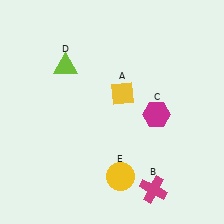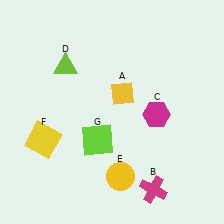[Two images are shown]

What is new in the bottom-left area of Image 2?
A lime square (G) was added in the bottom-left area of Image 2.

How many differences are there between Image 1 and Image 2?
There are 2 differences between the two images.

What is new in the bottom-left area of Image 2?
A yellow square (F) was added in the bottom-left area of Image 2.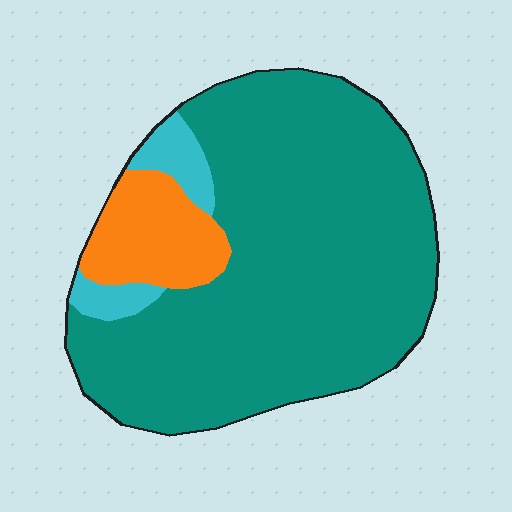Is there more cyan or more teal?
Teal.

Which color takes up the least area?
Cyan, at roughly 5%.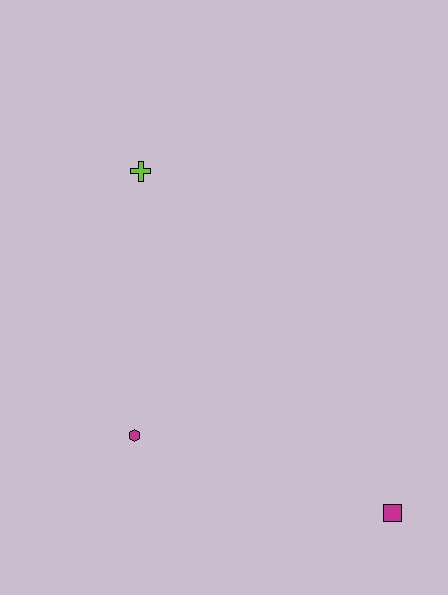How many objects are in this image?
There are 3 objects.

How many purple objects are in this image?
There are no purple objects.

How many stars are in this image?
There are no stars.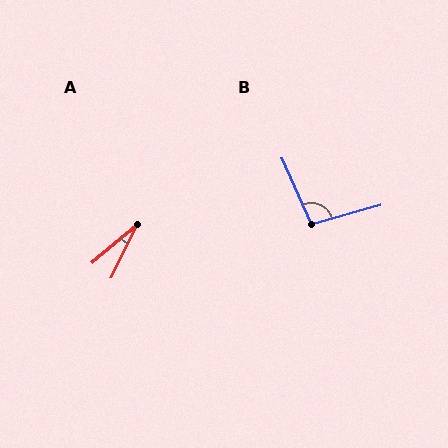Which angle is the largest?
B, at approximately 98 degrees.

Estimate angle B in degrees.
Approximately 98 degrees.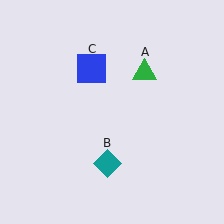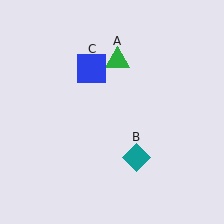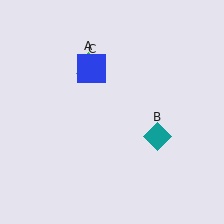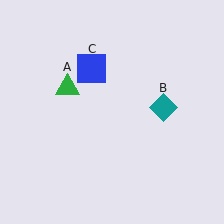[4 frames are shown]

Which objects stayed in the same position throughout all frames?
Blue square (object C) remained stationary.